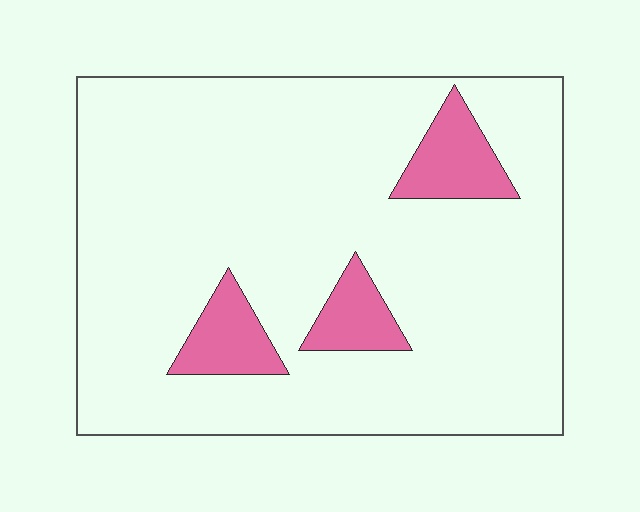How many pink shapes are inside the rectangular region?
3.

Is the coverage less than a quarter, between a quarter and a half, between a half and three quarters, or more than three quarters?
Less than a quarter.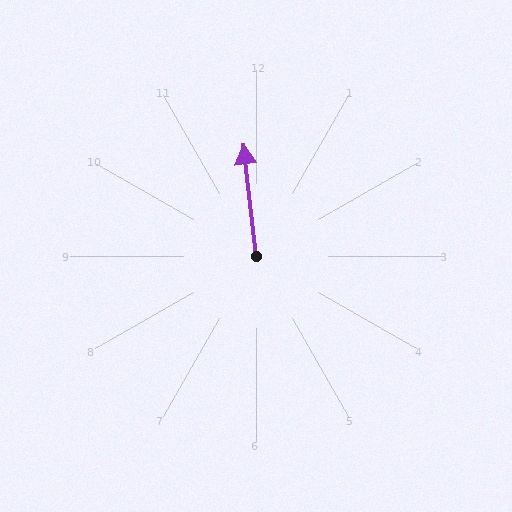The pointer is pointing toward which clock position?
Roughly 12 o'clock.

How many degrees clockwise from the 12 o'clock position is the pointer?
Approximately 354 degrees.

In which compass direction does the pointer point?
North.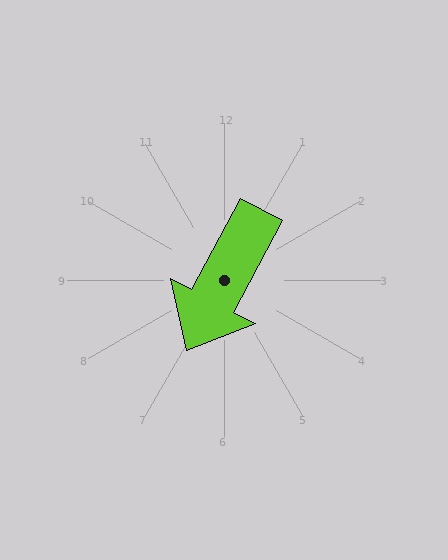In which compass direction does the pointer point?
Southwest.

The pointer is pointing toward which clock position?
Roughly 7 o'clock.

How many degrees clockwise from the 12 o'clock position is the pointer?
Approximately 208 degrees.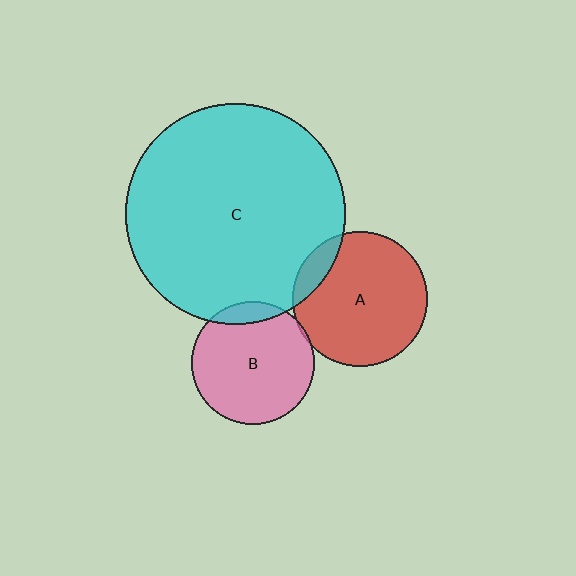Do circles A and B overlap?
Yes.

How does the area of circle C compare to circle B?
Approximately 3.2 times.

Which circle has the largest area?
Circle C (cyan).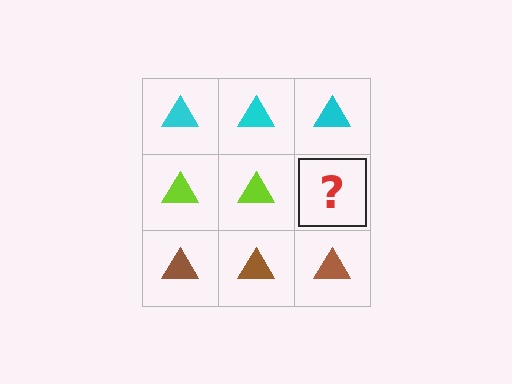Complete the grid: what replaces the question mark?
The question mark should be replaced with a lime triangle.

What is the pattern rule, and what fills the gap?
The rule is that each row has a consistent color. The gap should be filled with a lime triangle.